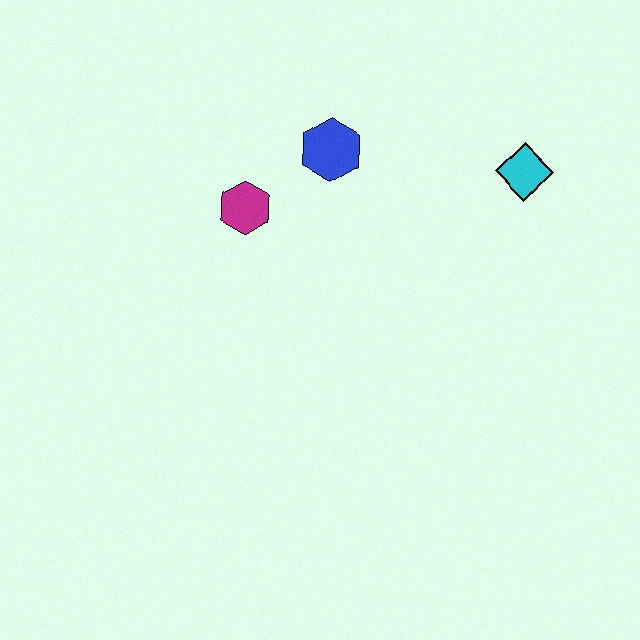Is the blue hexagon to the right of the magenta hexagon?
Yes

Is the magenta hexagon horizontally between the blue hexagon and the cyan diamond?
No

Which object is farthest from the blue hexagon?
The cyan diamond is farthest from the blue hexagon.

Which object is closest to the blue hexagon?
The magenta hexagon is closest to the blue hexagon.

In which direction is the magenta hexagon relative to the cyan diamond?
The magenta hexagon is to the left of the cyan diamond.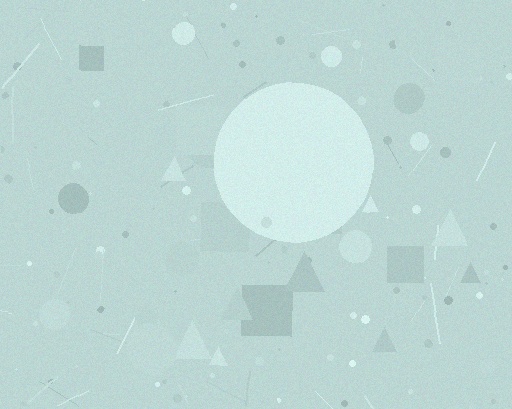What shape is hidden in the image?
A circle is hidden in the image.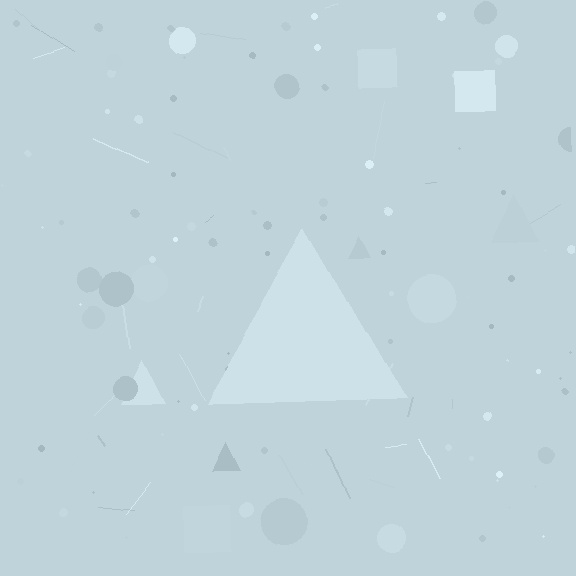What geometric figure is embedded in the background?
A triangle is embedded in the background.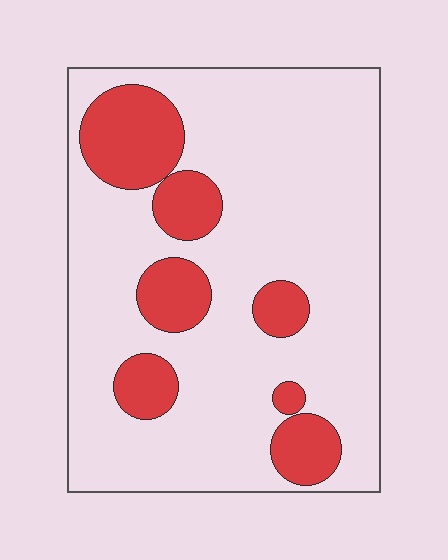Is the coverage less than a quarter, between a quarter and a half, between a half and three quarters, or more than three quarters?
Less than a quarter.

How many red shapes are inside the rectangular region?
7.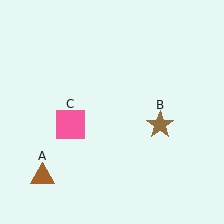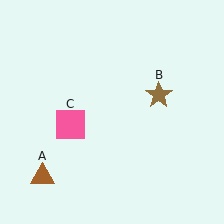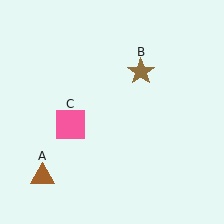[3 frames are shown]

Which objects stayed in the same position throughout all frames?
Brown triangle (object A) and pink square (object C) remained stationary.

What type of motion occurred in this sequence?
The brown star (object B) rotated counterclockwise around the center of the scene.